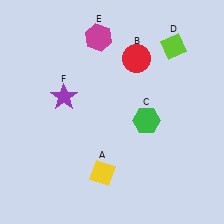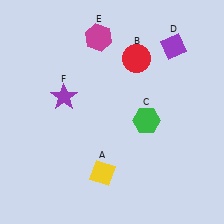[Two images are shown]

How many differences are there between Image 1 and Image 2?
There is 1 difference between the two images.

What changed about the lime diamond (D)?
In Image 1, D is lime. In Image 2, it changed to purple.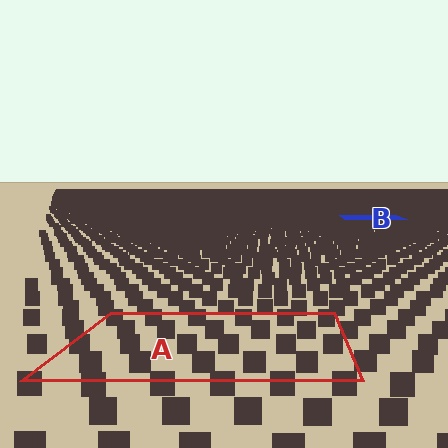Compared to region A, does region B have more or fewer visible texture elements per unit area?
Region B has more texture elements per unit area — they are packed more densely because it is farther away.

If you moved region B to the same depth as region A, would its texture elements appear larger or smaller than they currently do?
They would appear larger. At a closer depth, the same texture elements are projected at a bigger on-screen size.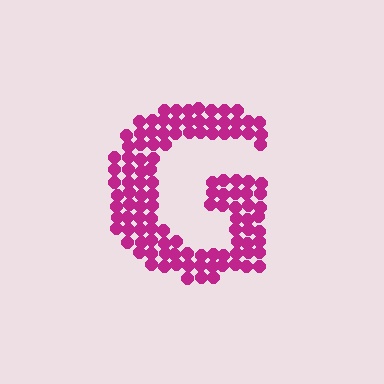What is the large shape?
The large shape is the letter G.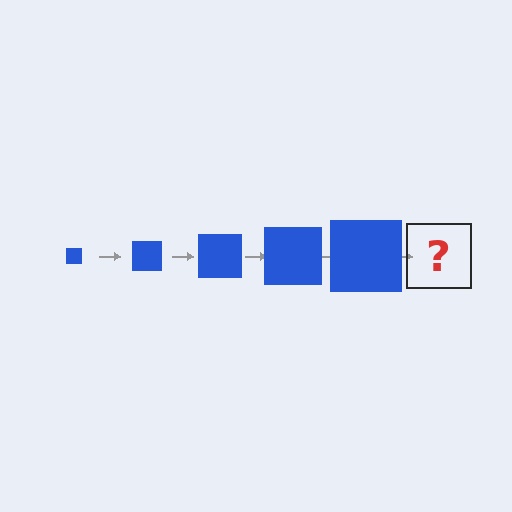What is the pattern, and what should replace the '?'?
The pattern is that the square gets progressively larger each step. The '?' should be a blue square, larger than the previous one.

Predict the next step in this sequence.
The next step is a blue square, larger than the previous one.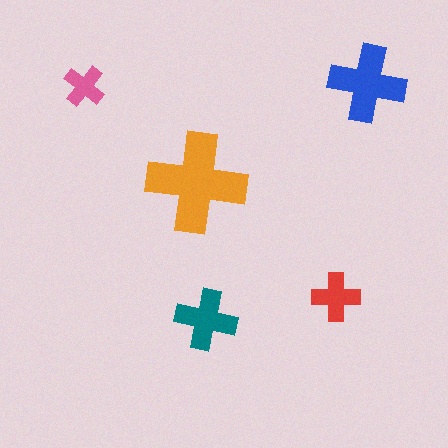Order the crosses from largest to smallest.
the orange one, the blue one, the teal one, the red one, the pink one.